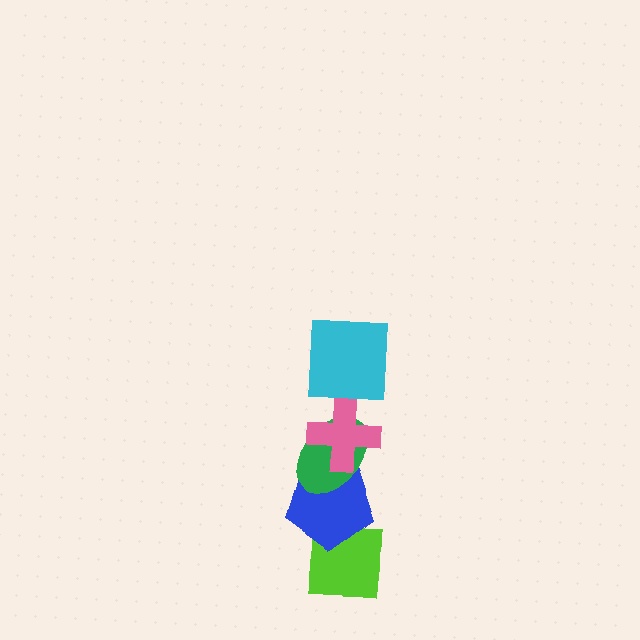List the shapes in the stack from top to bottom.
From top to bottom: the cyan square, the pink cross, the green ellipse, the blue pentagon, the lime square.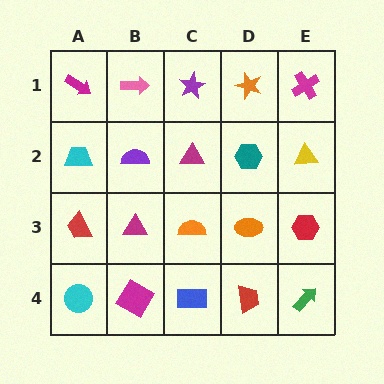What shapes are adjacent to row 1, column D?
A teal hexagon (row 2, column D), a purple star (row 1, column C), a magenta cross (row 1, column E).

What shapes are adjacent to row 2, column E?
A magenta cross (row 1, column E), a red hexagon (row 3, column E), a teal hexagon (row 2, column D).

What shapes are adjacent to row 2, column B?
A pink arrow (row 1, column B), a magenta triangle (row 3, column B), a cyan trapezoid (row 2, column A), a magenta triangle (row 2, column C).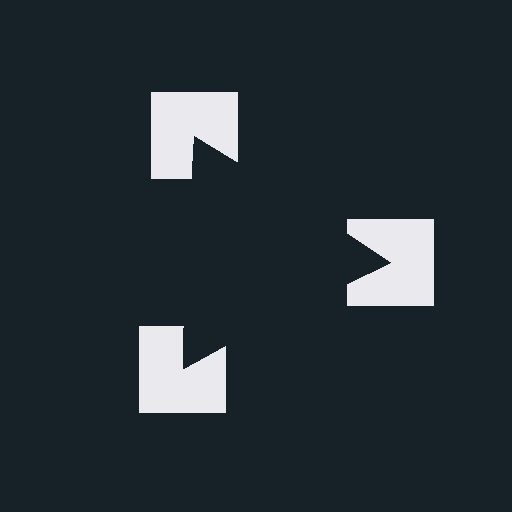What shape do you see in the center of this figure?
An illusory triangle — its edges are inferred from the aligned wedge cuts in the notched squares, not physically drawn.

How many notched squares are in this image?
There are 3 — one at each vertex of the illusory triangle.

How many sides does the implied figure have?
3 sides.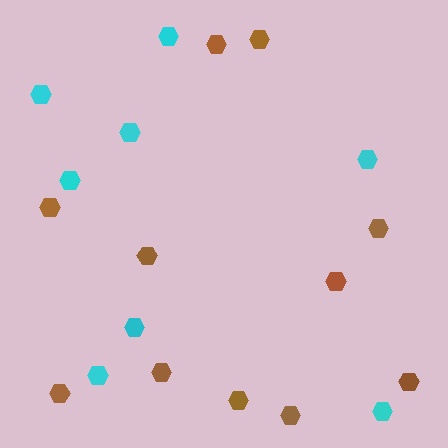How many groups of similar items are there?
There are 2 groups: one group of cyan hexagons (8) and one group of brown hexagons (11).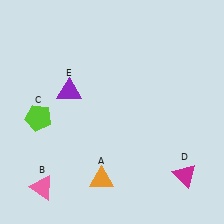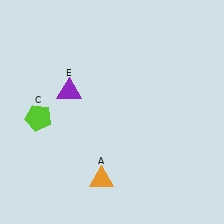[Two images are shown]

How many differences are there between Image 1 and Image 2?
There are 2 differences between the two images.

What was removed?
The pink triangle (B), the magenta triangle (D) were removed in Image 2.